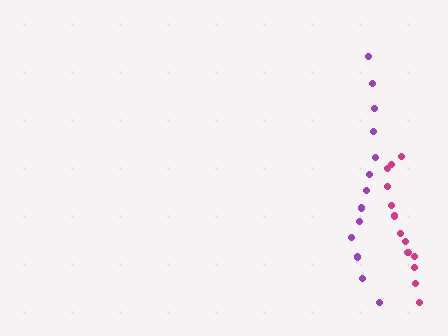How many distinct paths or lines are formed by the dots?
There are 2 distinct paths.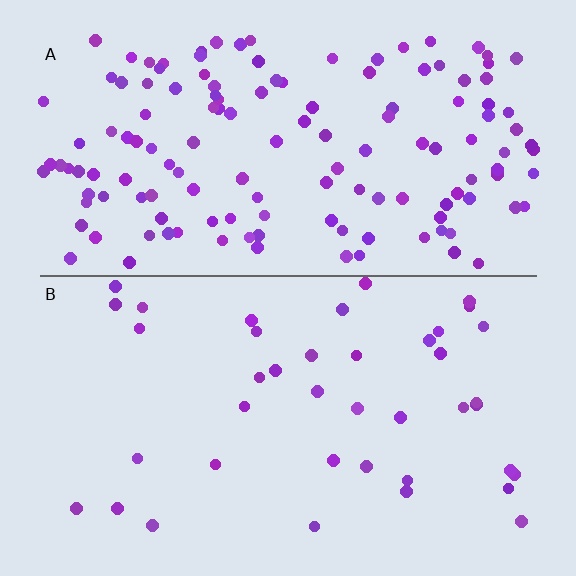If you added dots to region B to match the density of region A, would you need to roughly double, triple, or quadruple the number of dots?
Approximately triple.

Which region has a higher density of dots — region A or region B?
A (the top).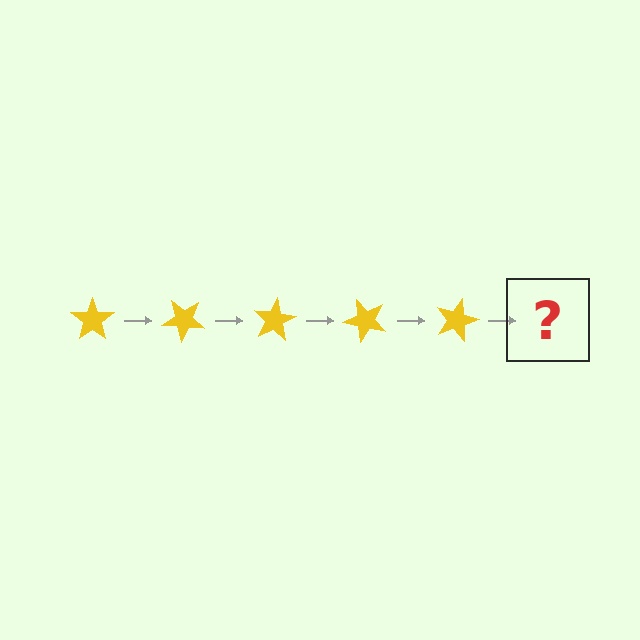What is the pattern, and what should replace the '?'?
The pattern is that the star rotates 40 degrees each step. The '?' should be a yellow star rotated 200 degrees.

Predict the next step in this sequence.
The next step is a yellow star rotated 200 degrees.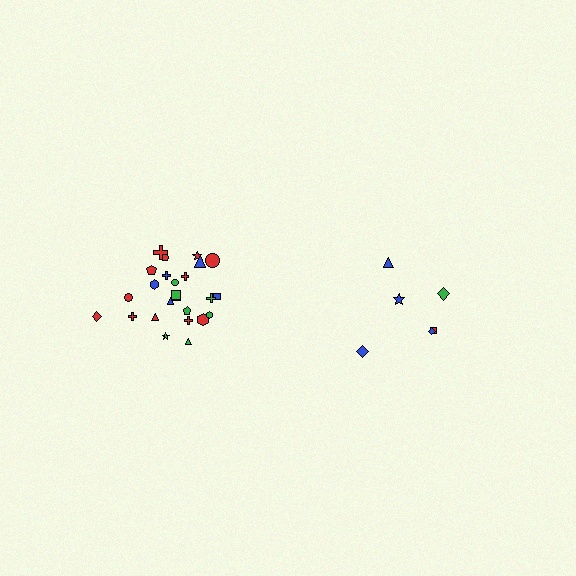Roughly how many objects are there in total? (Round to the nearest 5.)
Roughly 30 objects in total.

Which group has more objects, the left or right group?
The left group.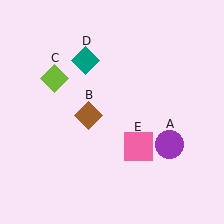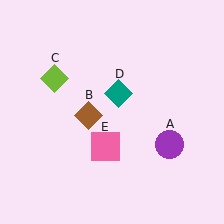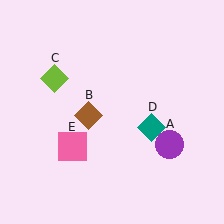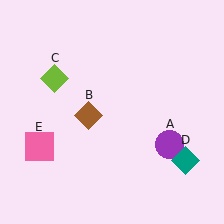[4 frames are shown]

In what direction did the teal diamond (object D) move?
The teal diamond (object D) moved down and to the right.